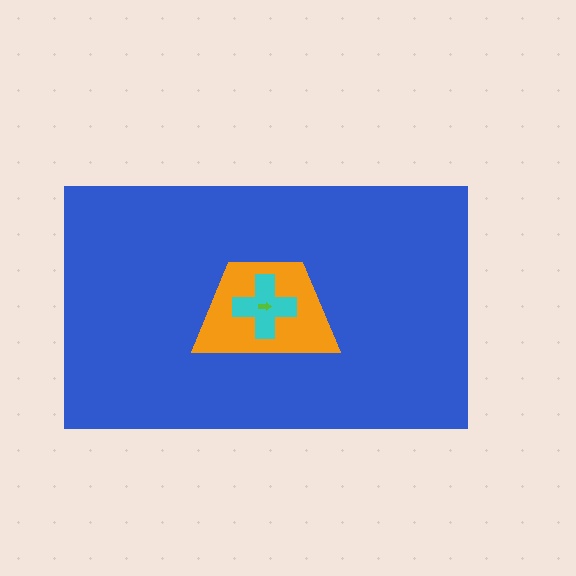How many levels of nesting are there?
4.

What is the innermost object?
The lime arrow.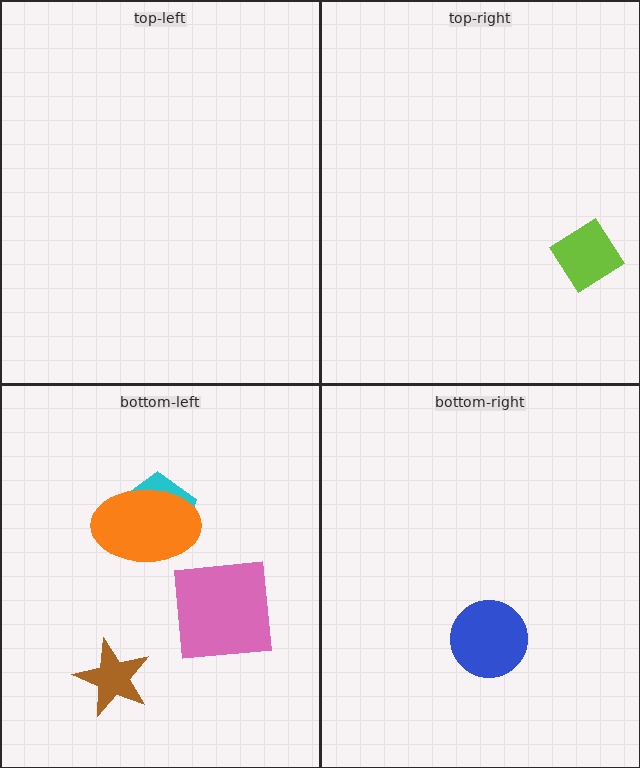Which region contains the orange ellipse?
The bottom-left region.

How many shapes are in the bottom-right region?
1.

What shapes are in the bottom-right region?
The blue circle.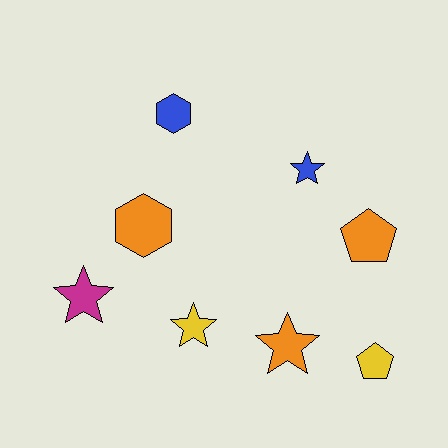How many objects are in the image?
There are 8 objects.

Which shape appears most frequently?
Star, with 4 objects.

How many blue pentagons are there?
There are no blue pentagons.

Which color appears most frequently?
Orange, with 3 objects.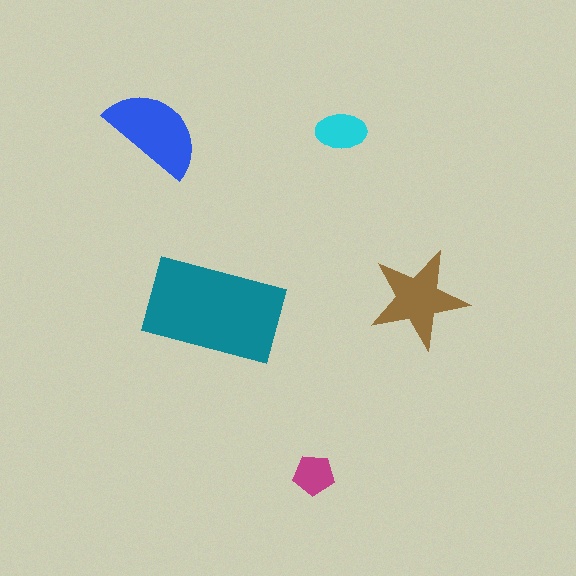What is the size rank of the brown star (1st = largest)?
3rd.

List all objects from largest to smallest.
The teal rectangle, the blue semicircle, the brown star, the cyan ellipse, the magenta pentagon.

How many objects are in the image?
There are 5 objects in the image.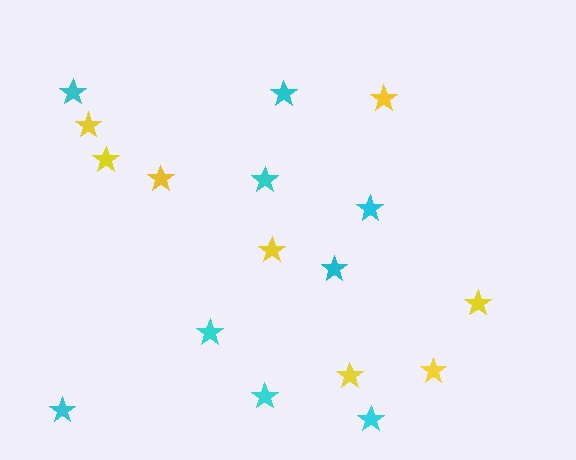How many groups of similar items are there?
There are 2 groups: one group of yellow stars (8) and one group of cyan stars (9).